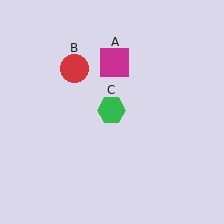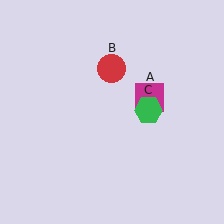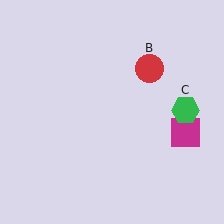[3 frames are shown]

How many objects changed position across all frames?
3 objects changed position: magenta square (object A), red circle (object B), green hexagon (object C).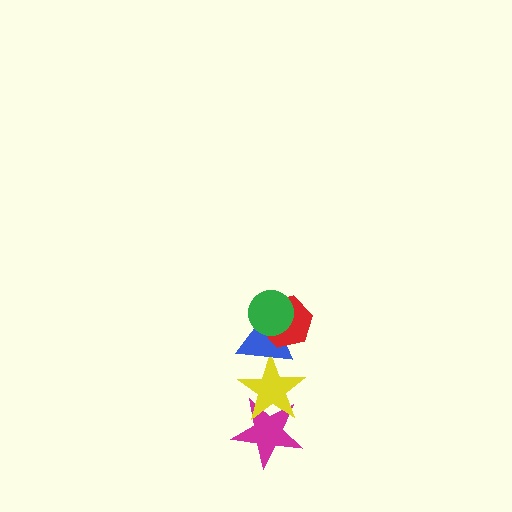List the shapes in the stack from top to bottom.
From top to bottom: the green circle, the red hexagon, the blue triangle, the yellow star, the magenta star.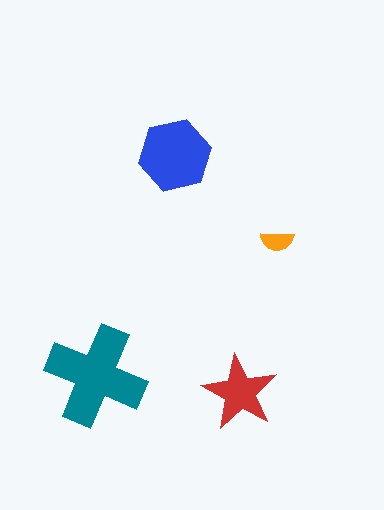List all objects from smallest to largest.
The orange semicircle, the red star, the blue hexagon, the teal cross.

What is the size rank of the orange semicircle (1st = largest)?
4th.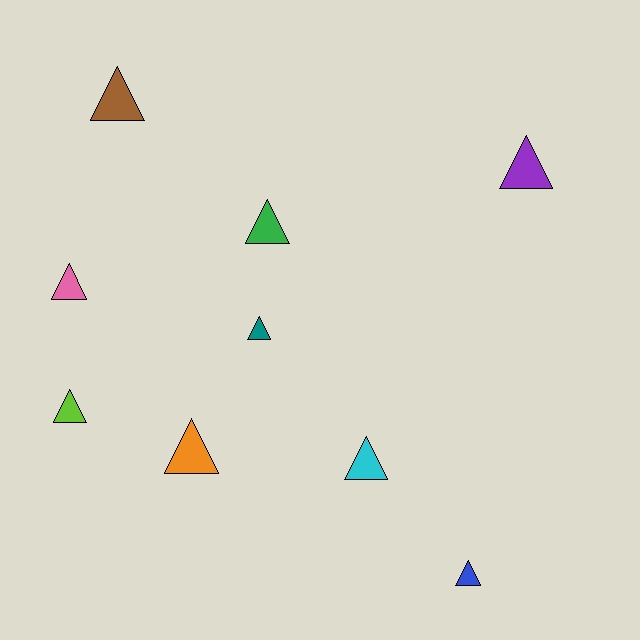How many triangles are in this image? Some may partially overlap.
There are 9 triangles.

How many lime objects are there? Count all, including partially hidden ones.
There is 1 lime object.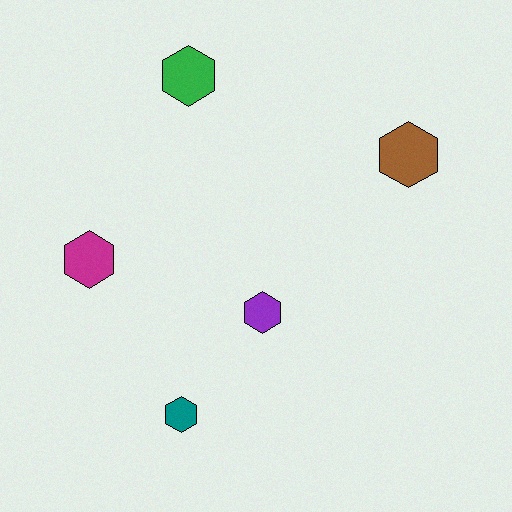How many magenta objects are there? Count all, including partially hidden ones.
There is 1 magenta object.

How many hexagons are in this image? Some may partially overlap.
There are 5 hexagons.